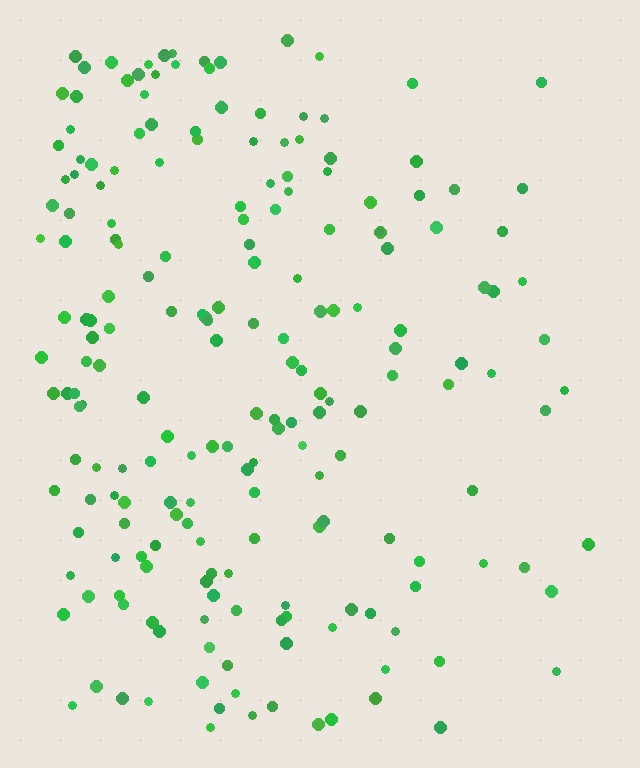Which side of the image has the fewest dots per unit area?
The right.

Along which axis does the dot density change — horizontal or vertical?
Horizontal.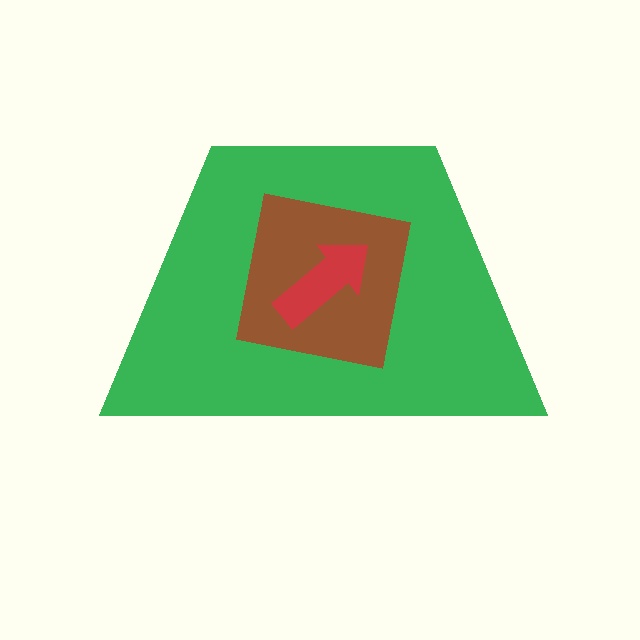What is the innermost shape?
The red arrow.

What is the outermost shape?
The green trapezoid.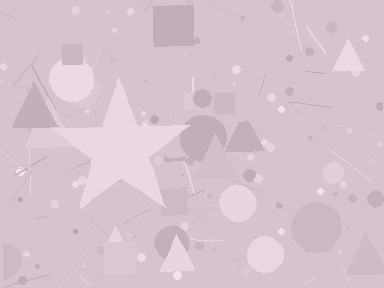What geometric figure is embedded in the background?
A star is embedded in the background.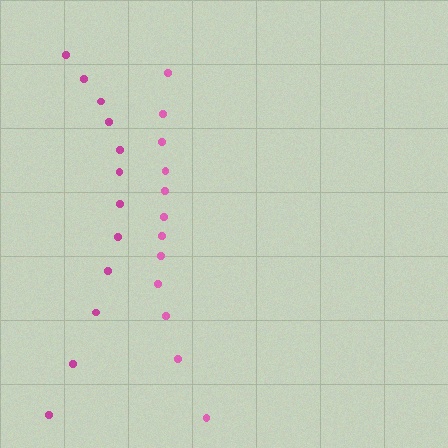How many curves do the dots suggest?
There are 2 distinct paths.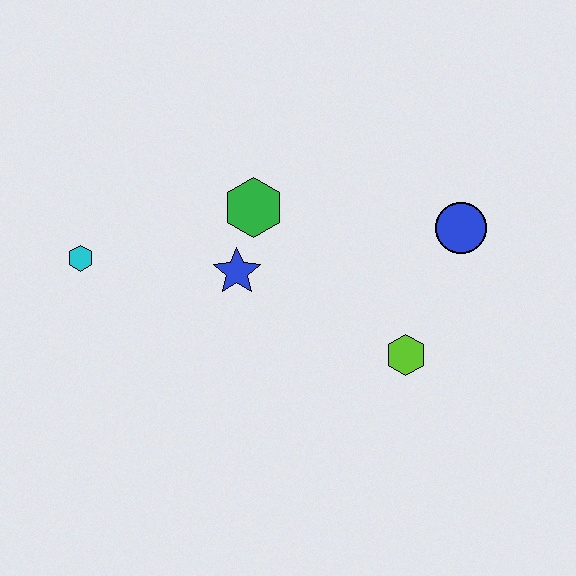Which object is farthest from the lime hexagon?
The cyan hexagon is farthest from the lime hexagon.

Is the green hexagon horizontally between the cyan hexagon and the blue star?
No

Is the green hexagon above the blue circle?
Yes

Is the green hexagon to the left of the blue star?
No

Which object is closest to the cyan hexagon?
The blue star is closest to the cyan hexagon.